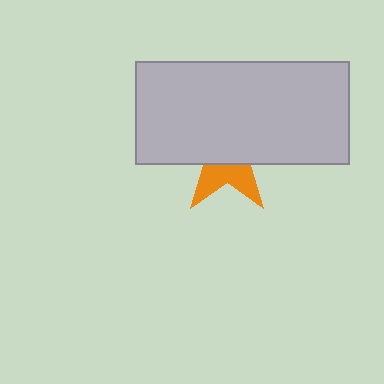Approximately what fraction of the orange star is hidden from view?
Roughly 64% of the orange star is hidden behind the light gray rectangle.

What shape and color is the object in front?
The object in front is a light gray rectangle.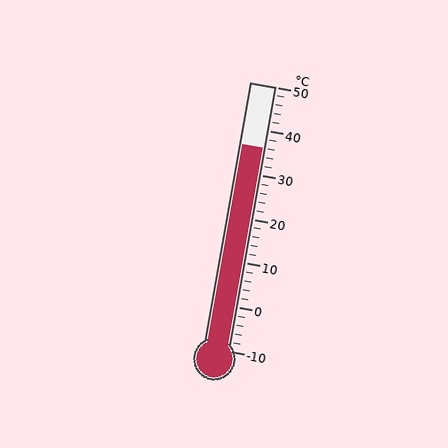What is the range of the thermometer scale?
The thermometer scale ranges from -10°C to 50°C.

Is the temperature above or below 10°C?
The temperature is above 10°C.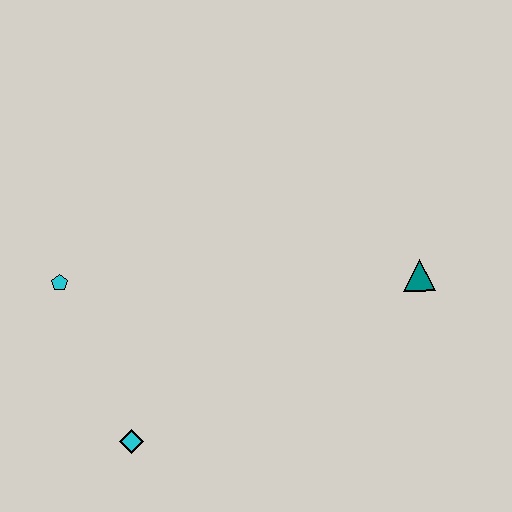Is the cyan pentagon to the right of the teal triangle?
No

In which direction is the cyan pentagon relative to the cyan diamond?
The cyan pentagon is above the cyan diamond.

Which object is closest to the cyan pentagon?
The cyan diamond is closest to the cyan pentagon.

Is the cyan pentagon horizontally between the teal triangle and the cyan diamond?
No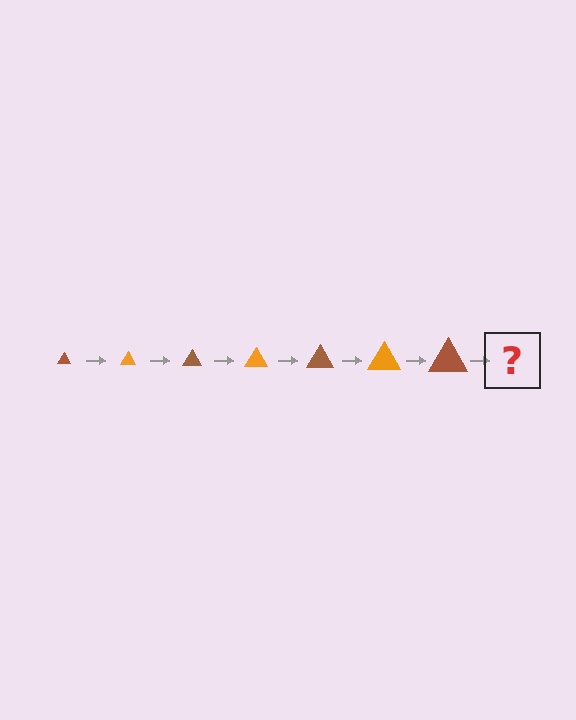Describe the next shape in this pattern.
It should be an orange triangle, larger than the previous one.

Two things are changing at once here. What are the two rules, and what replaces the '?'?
The two rules are that the triangle grows larger each step and the color cycles through brown and orange. The '?' should be an orange triangle, larger than the previous one.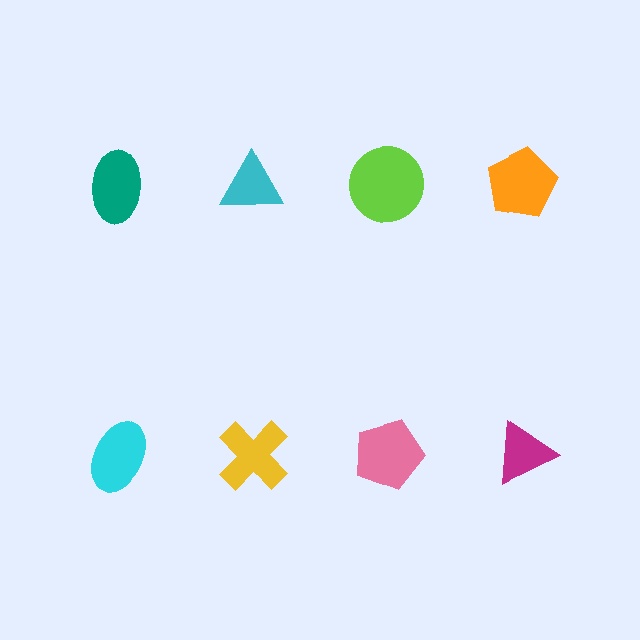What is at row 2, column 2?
A yellow cross.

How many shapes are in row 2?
4 shapes.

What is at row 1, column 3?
A lime circle.